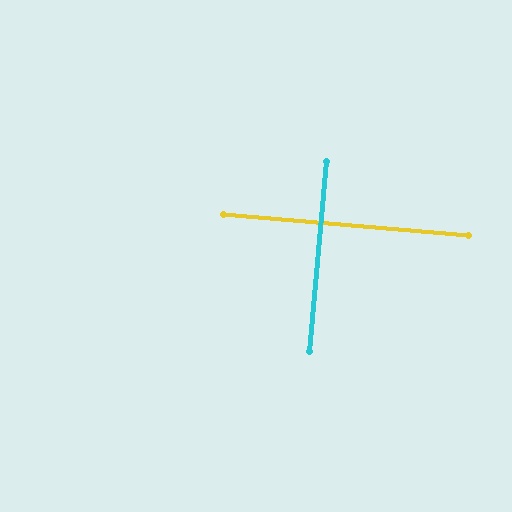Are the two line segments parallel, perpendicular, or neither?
Perpendicular — they meet at approximately 90°.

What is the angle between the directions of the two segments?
Approximately 90 degrees.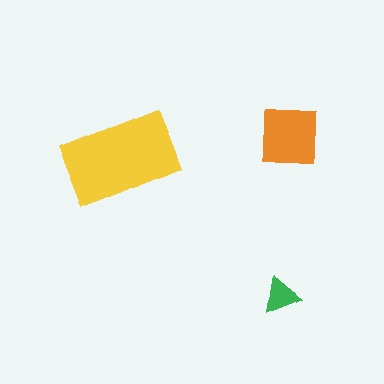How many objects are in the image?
There are 3 objects in the image.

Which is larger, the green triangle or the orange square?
The orange square.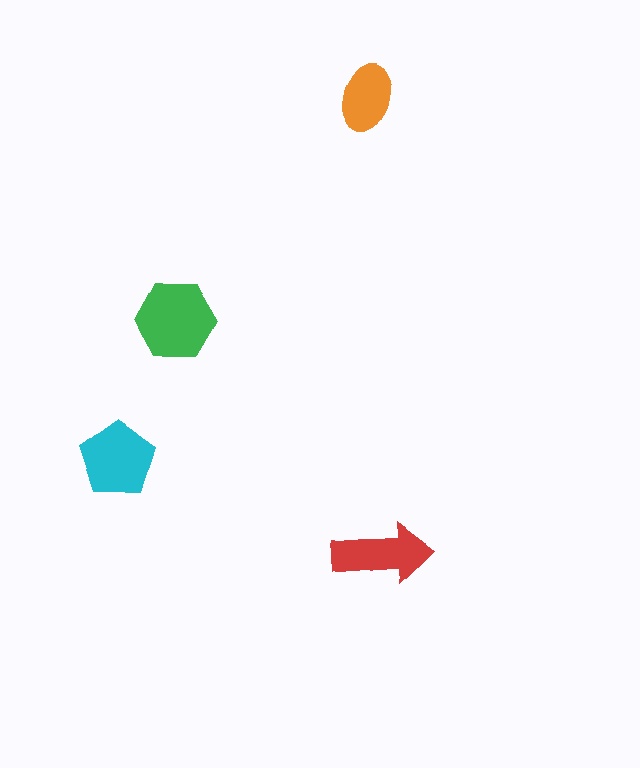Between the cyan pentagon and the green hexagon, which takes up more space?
The green hexagon.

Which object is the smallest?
The orange ellipse.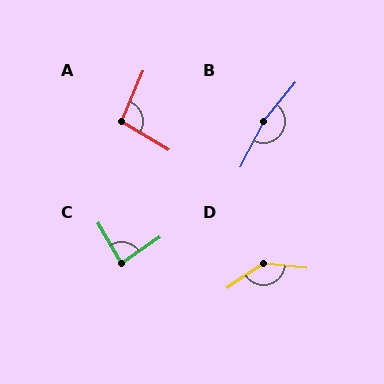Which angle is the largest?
B, at approximately 168 degrees.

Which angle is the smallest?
C, at approximately 86 degrees.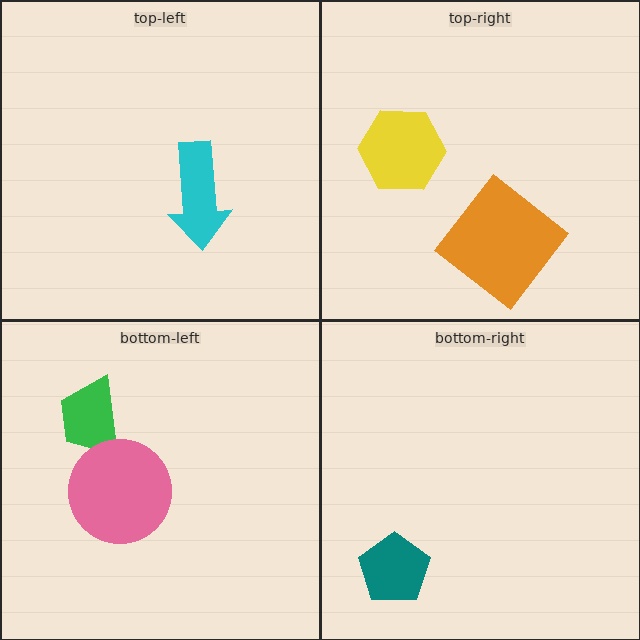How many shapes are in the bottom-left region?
2.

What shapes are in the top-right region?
The yellow hexagon, the orange diamond.